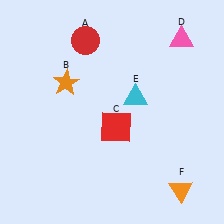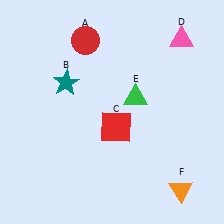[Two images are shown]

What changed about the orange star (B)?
In Image 1, B is orange. In Image 2, it changed to teal.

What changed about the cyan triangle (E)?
In Image 1, E is cyan. In Image 2, it changed to green.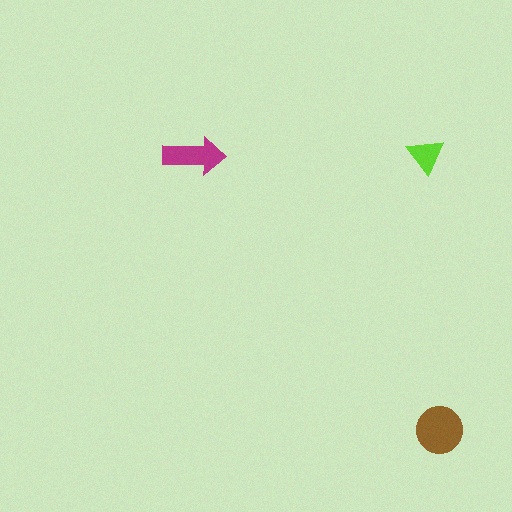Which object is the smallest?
The lime triangle.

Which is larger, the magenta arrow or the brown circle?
The brown circle.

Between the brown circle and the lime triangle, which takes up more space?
The brown circle.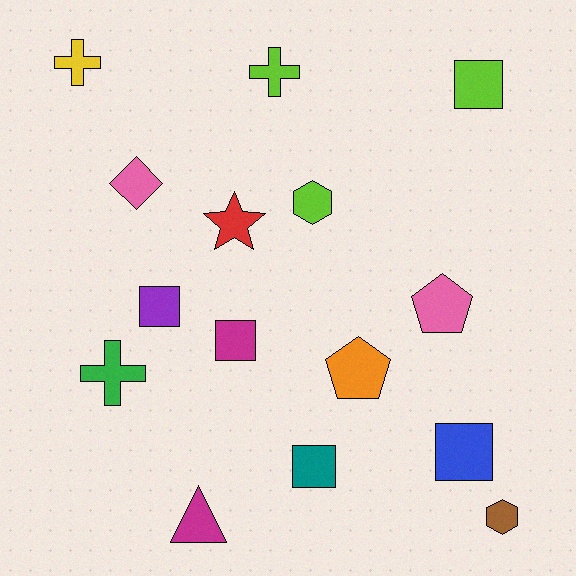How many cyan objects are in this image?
There are no cyan objects.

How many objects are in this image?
There are 15 objects.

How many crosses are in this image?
There are 3 crosses.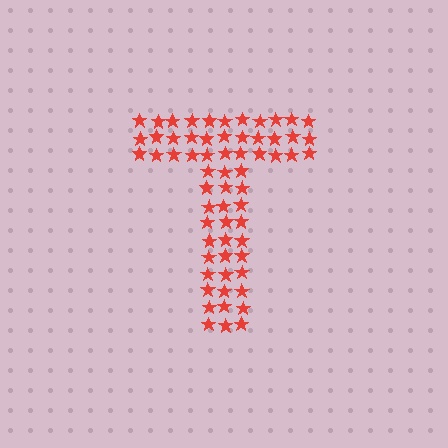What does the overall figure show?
The overall figure shows the letter T.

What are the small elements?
The small elements are stars.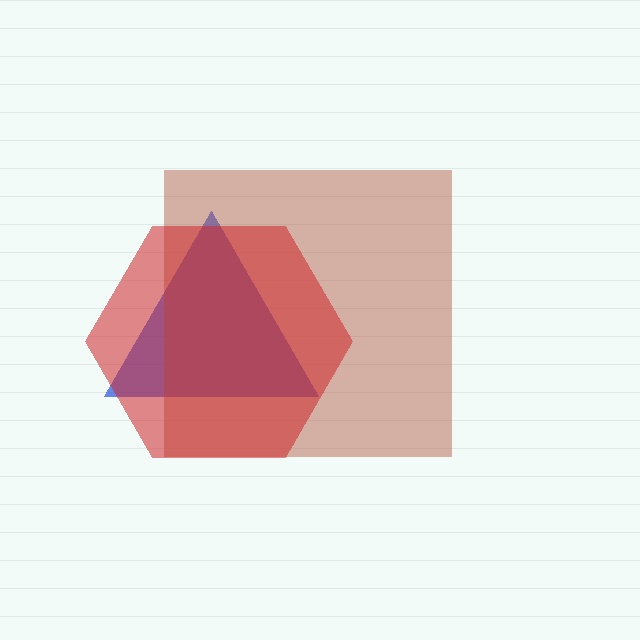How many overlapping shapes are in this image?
There are 3 overlapping shapes in the image.